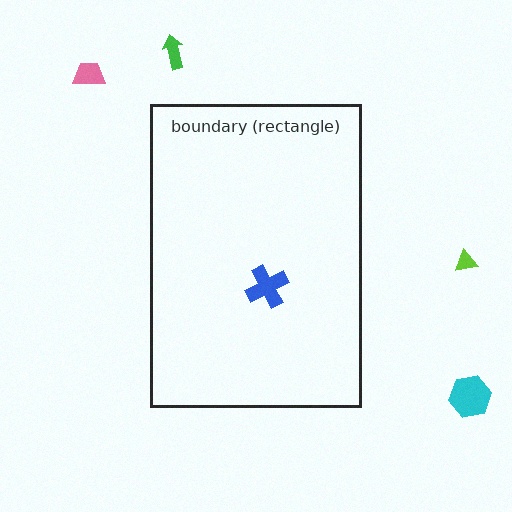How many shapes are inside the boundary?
1 inside, 4 outside.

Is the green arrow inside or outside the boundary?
Outside.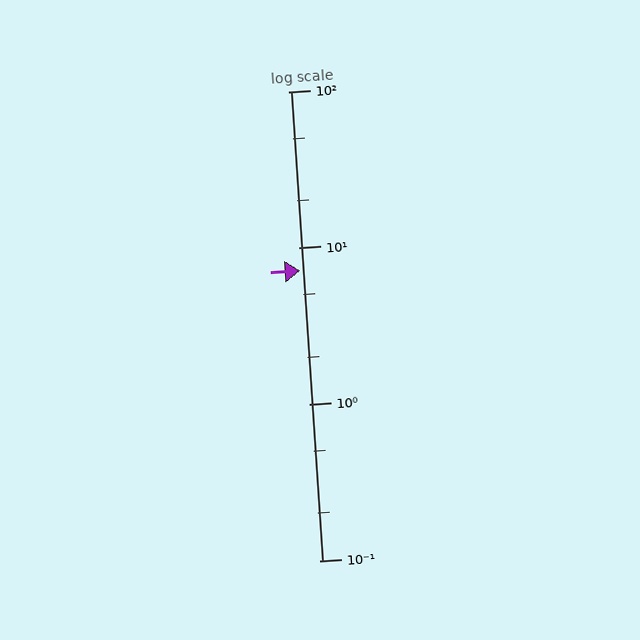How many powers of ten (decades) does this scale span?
The scale spans 3 decades, from 0.1 to 100.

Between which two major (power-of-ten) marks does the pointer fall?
The pointer is between 1 and 10.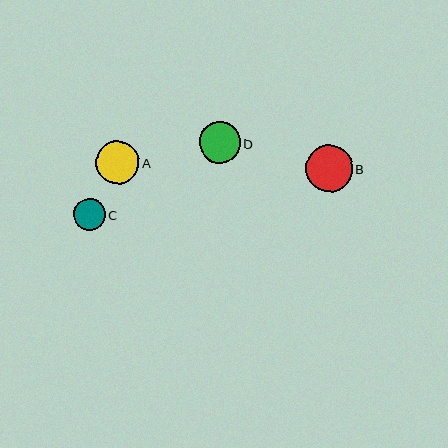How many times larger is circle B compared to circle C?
Circle B is approximately 1.5 times the size of circle C.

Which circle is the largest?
Circle B is the largest with a size of approximately 47 pixels.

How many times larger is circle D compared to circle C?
Circle D is approximately 1.3 times the size of circle C.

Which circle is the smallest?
Circle C is the smallest with a size of approximately 32 pixels.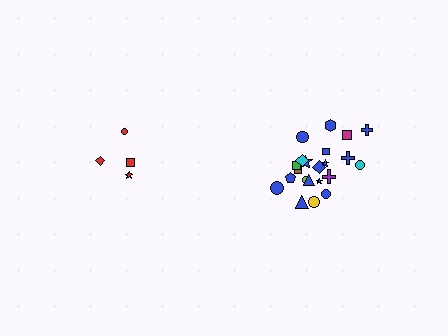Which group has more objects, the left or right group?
The right group.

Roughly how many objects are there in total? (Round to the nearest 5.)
Roughly 25 objects in total.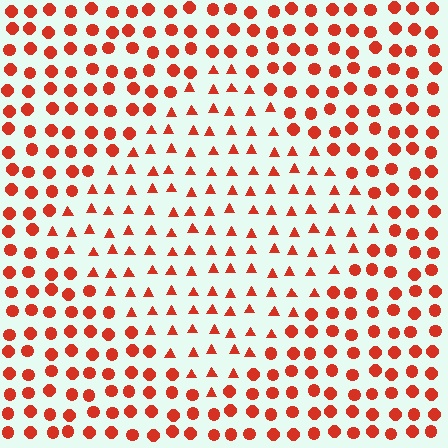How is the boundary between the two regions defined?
The boundary is defined by a change in element shape: triangles inside vs. circles outside. All elements share the same color and spacing.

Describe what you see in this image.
The image is filled with small red elements arranged in a uniform grid. A diamond-shaped region contains triangles, while the surrounding area contains circles. The boundary is defined purely by the change in element shape.